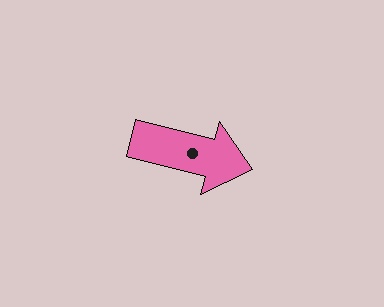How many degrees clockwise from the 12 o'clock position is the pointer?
Approximately 104 degrees.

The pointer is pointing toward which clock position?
Roughly 3 o'clock.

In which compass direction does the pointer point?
East.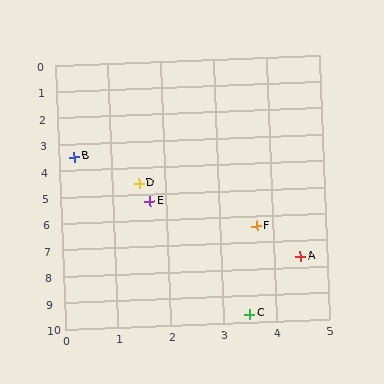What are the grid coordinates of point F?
Point F is at approximately (3.7, 6.4).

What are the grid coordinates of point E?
Point E is at approximately (1.7, 5.3).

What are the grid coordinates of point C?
Point C is at approximately (3.5, 9.7).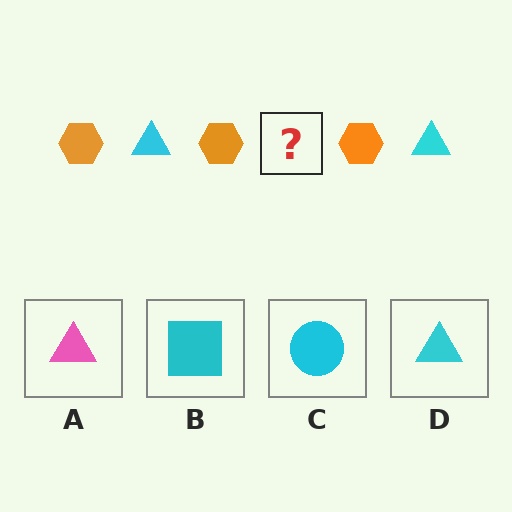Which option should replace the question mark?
Option D.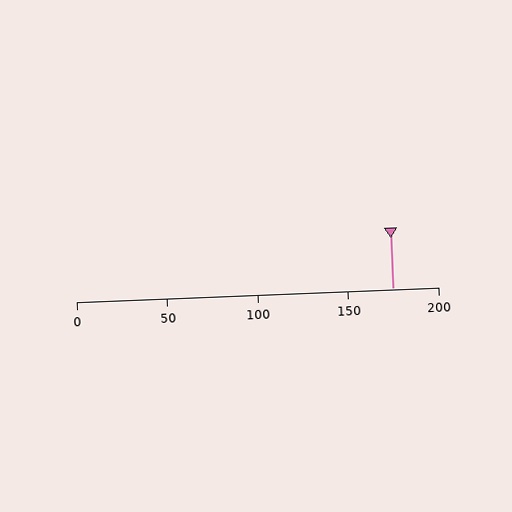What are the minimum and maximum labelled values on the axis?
The axis runs from 0 to 200.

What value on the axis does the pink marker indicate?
The marker indicates approximately 175.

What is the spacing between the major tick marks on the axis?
The major ticks are spaced 50 apart.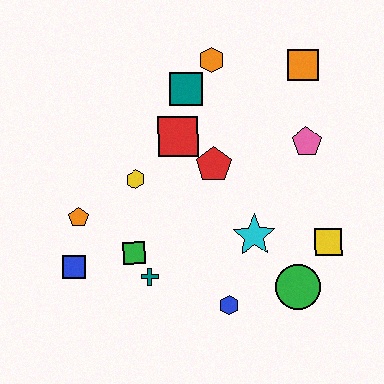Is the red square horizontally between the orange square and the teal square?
No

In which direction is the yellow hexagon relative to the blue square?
The yellow hexagon is above the blue square.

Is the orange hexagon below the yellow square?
No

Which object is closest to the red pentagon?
The red square is closest to the red pentagon.